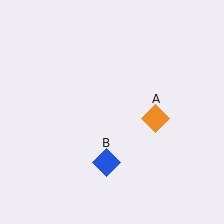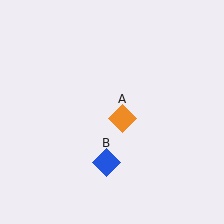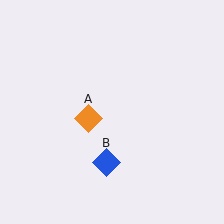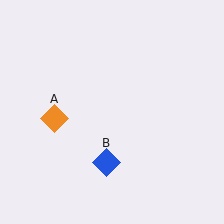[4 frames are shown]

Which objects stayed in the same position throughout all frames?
Blue diamond (object B) remained stationary.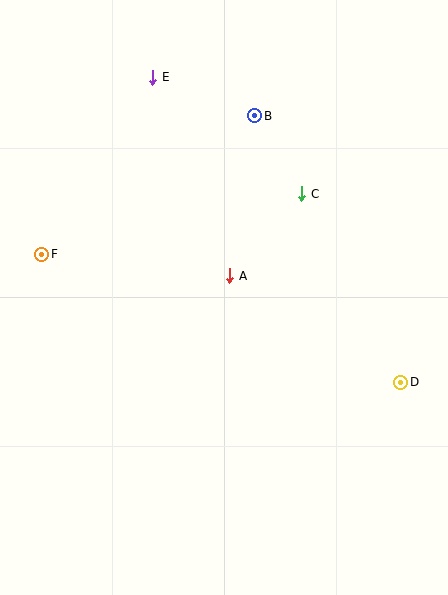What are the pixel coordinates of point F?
Point F is at (42, 254).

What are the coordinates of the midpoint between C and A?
The midpoint between C and A is at (266, 235).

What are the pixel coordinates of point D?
Point D is at (401, 382).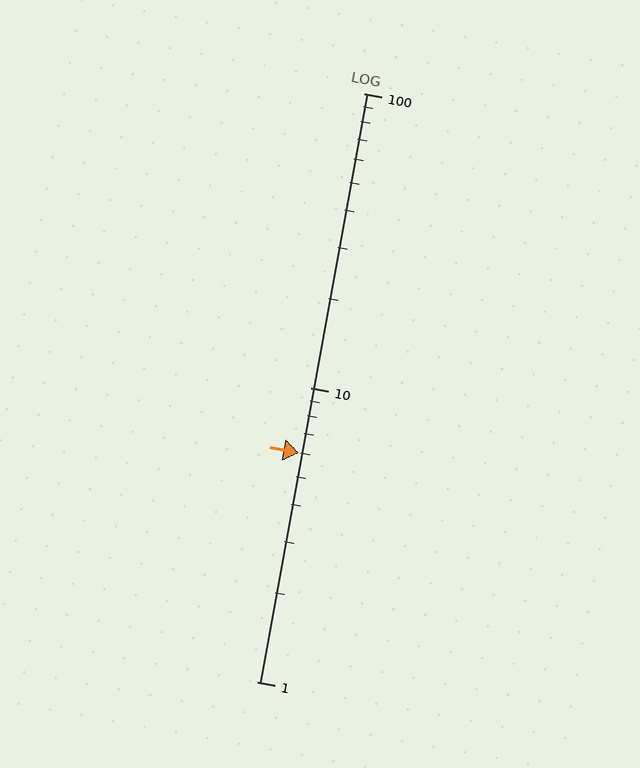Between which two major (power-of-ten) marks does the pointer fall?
The pointer is between 1 and 10.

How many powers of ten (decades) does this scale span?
The scale spans 2 decades, from 1 to 100.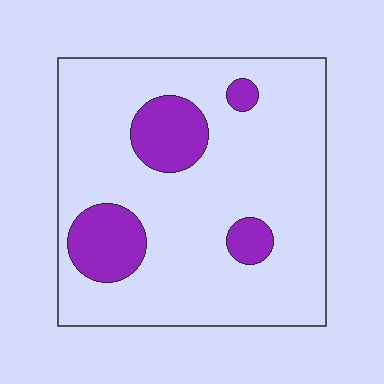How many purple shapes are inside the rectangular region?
4.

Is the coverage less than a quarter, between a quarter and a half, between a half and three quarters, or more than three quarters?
Less than a quarter.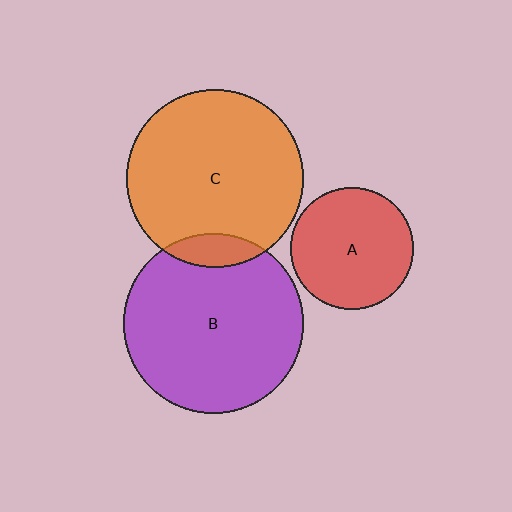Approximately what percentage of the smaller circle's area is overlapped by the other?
Approximately 10%.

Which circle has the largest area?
Circle B (purple).